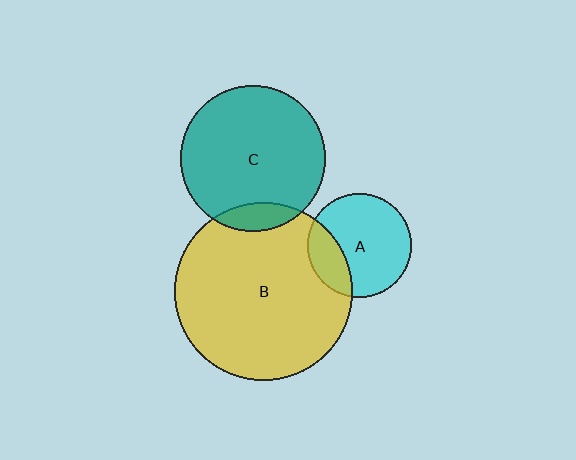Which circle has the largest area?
Circle B (yellow).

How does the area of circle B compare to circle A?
Approximately 3.0 times.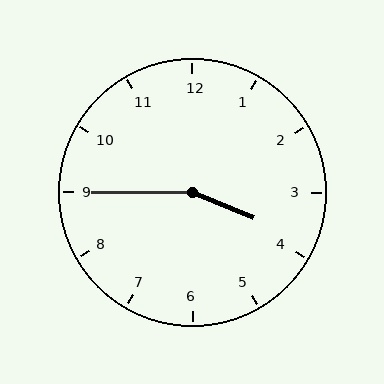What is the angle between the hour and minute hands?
Approximately 158 degrees.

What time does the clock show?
3:45.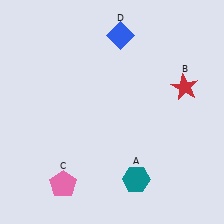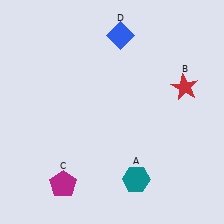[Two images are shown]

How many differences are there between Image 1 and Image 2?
There is 1 difference between the two images.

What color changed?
The pentagon (C) changed from pink in Image 1 to magenta in Image 2.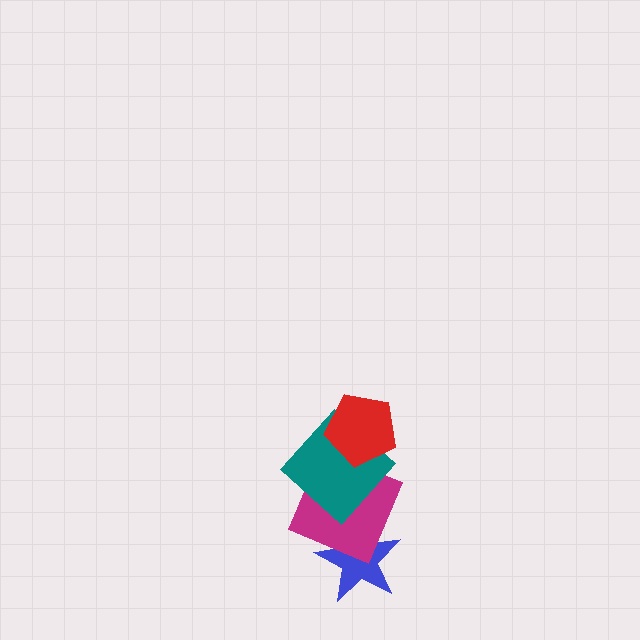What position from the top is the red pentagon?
The red pentagon is 1st from the top.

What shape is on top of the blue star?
The magenta square is on top of the blue star.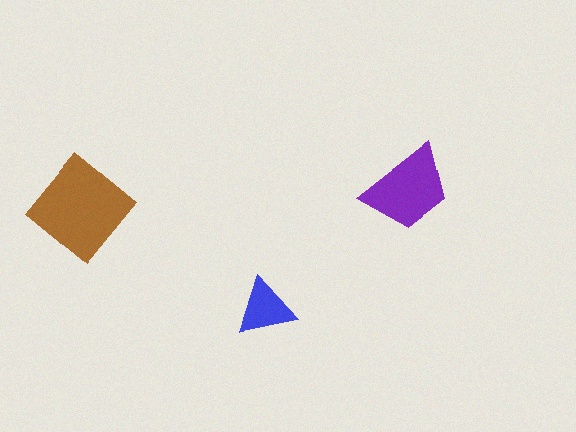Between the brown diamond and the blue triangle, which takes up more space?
The brown diamond.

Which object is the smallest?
The blue triangle.